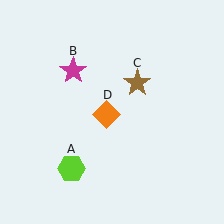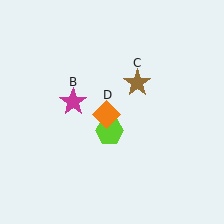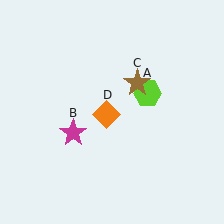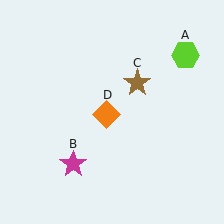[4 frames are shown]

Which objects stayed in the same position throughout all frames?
Brown star (object C) and orange diamond (object D) remained stationary.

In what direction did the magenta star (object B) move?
The magenta star (object B) moved down.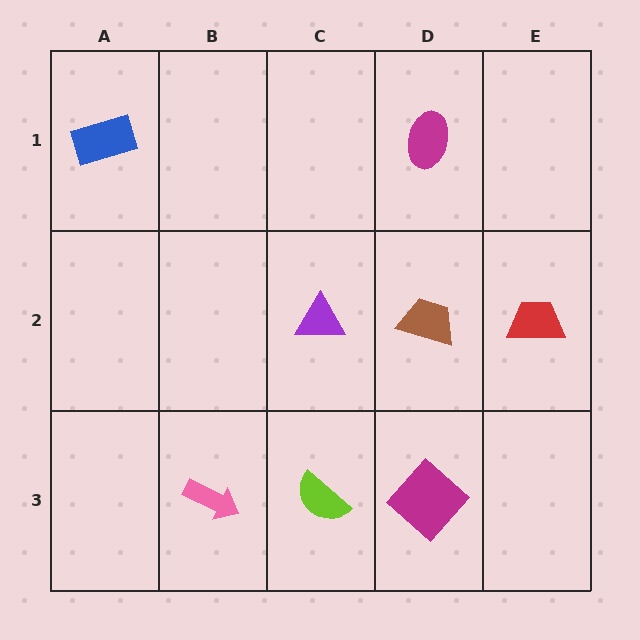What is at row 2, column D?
A brown trapezoid.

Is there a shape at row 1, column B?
No, that cell is empty.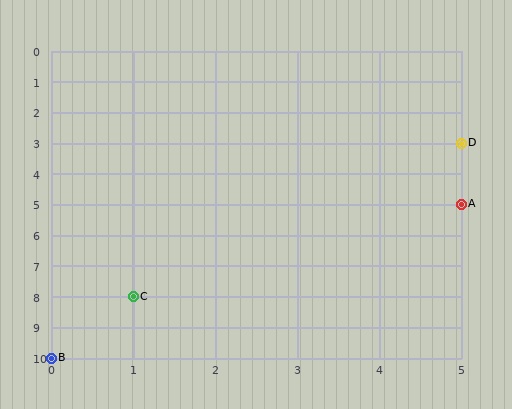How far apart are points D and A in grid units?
Points D and A are 2 rows apart.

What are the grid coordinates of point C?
Point C is at grid coordinates (1, 8).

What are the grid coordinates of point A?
Point A is at grid coordinates (5, 5).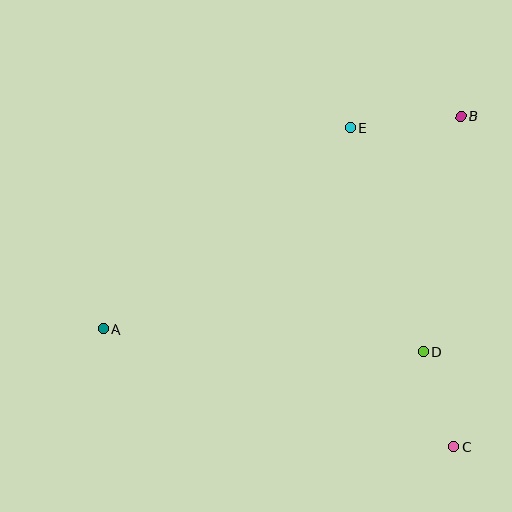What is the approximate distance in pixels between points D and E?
The distance between D and E is approximately 235 pixels.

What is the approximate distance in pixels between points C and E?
The distance between C and E is approximately 335 pixels.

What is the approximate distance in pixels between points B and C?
The distance between B and C is approximately 331 pixels.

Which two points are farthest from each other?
Points A and B are farthest from each other.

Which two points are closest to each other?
Points C and D are closest to each other.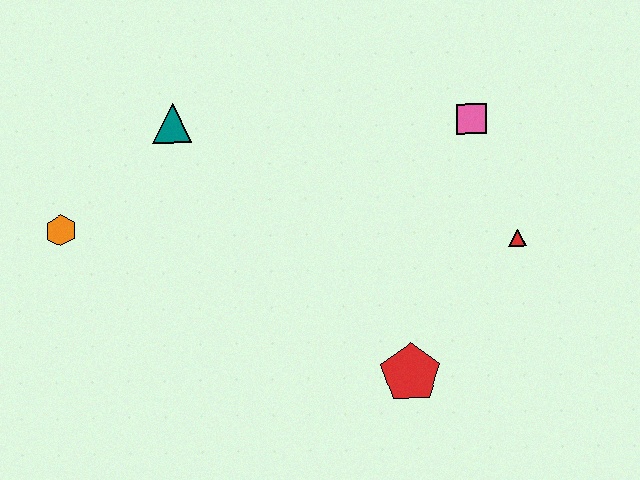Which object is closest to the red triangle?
The pink square is closest to the red triangle.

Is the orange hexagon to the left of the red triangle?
Yes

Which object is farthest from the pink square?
The orange hexagon is farthest from the pink square.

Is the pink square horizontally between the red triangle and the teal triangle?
Yes